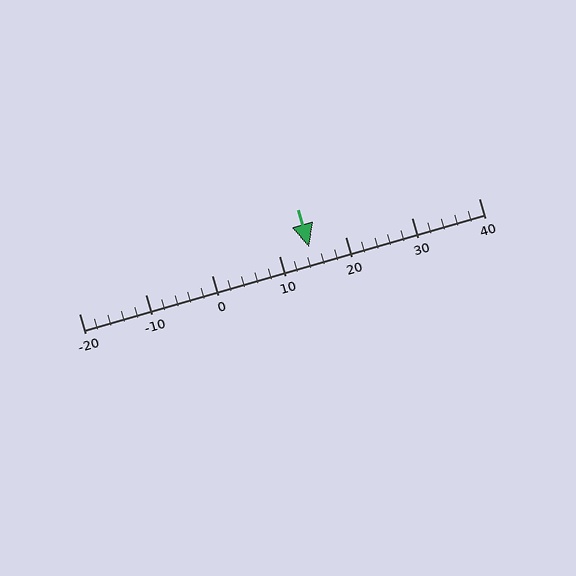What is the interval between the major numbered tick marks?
The major tick marks are spaced 10 units apart.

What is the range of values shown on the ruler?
The ruler shows values from -20 to 40.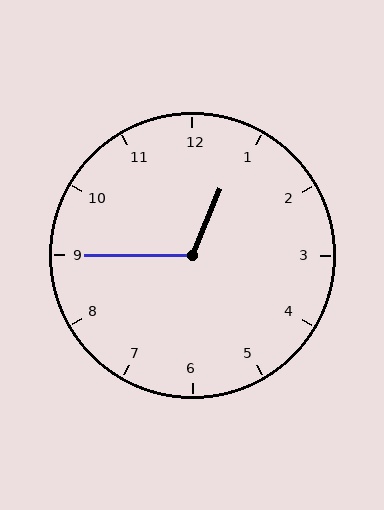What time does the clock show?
12:45.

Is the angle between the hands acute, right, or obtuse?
It is obtuse.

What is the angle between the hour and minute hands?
Approximately 112 degrees.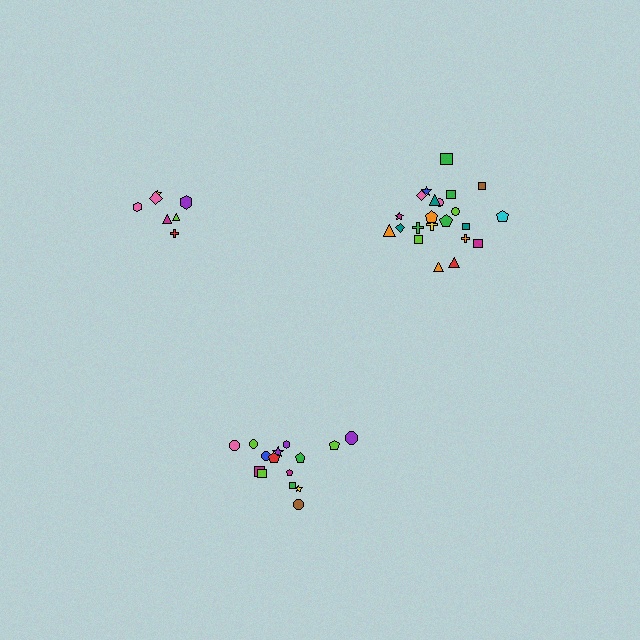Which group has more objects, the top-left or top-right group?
The top-right group.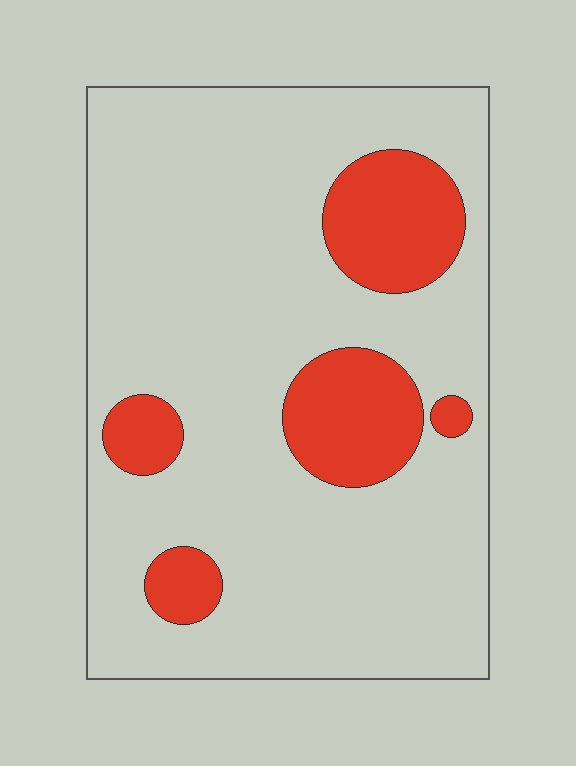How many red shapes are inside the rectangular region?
5.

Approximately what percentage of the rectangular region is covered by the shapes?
Approximately 20%.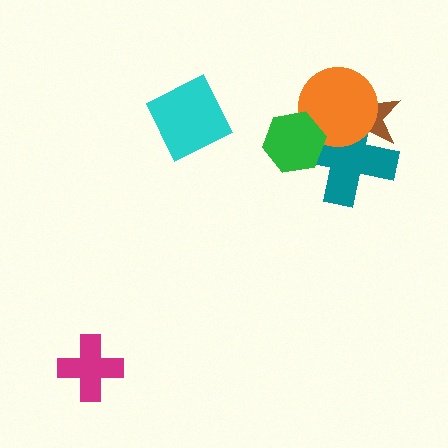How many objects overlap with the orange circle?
3 objects overlap with the orange circle.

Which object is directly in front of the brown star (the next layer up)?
The teal cross is directly in front of the brown star.